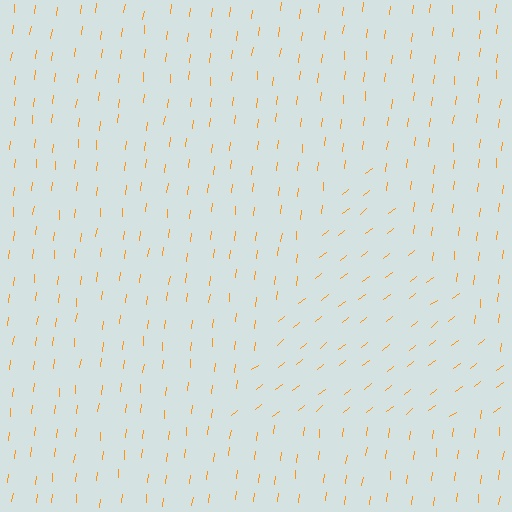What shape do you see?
I see a triangle.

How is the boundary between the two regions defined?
The boundary is defined purely by a change in line orientation (approximately 45 degrees difference). All lines are the same color and thickness.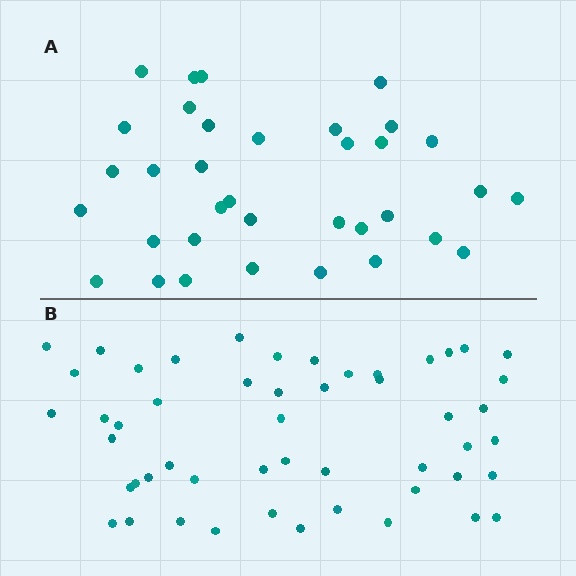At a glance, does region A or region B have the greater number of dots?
Region B (the bottom region) has more dots.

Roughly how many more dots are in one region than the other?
Region B has approximately 15 more dots than region A.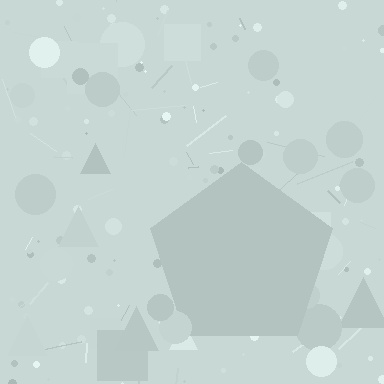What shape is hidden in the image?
A pentagon is hidden in the image.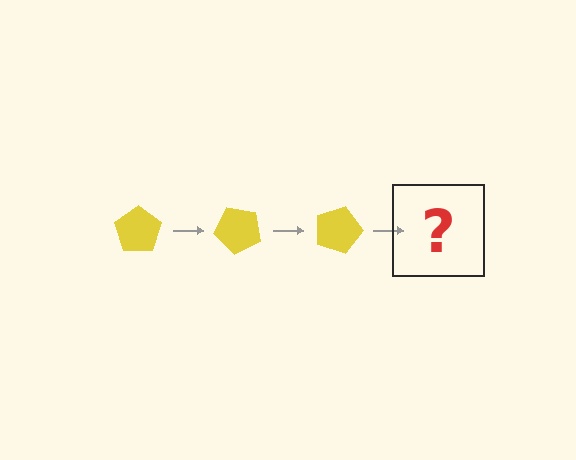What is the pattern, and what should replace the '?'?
The pattern is that the pentagon rotates 45 degrees each step. The '?' should be a yellow pentagon rotated 135 degrees.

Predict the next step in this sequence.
The next step is a yellow pentagon rotated 135 degrees.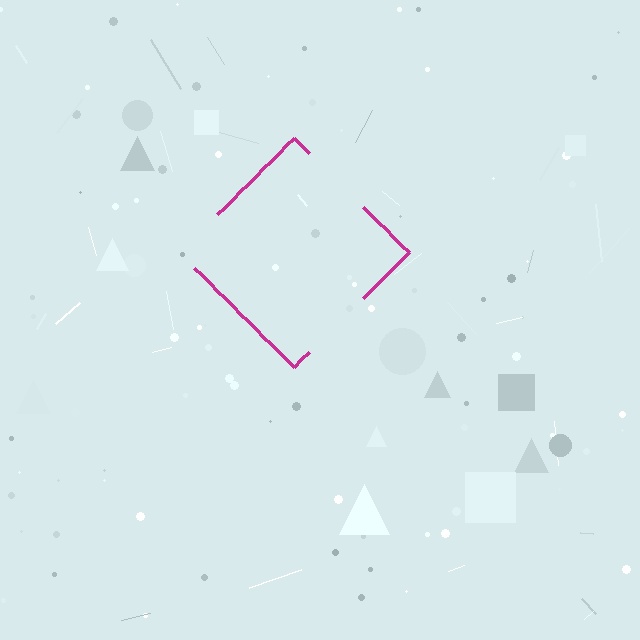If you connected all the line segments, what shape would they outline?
They would outline a diamond.